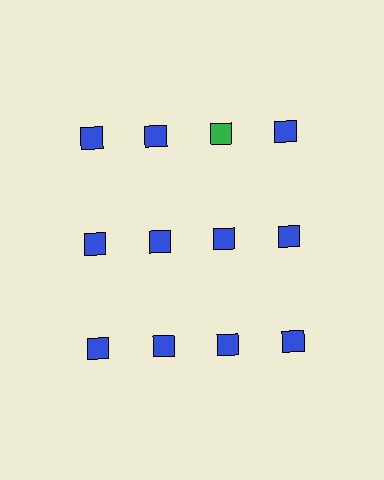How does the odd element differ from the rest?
It has a different color: green instead of blue.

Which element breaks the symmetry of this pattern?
The green square in the top row, center column breaks the symmetry. All other shapes are blue squares.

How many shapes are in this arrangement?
There are 12 shapes arranged in a grid pattern.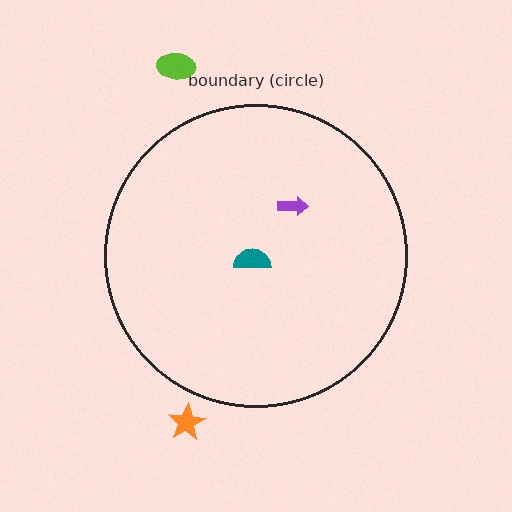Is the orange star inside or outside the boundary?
Outside.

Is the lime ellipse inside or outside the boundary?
Outside.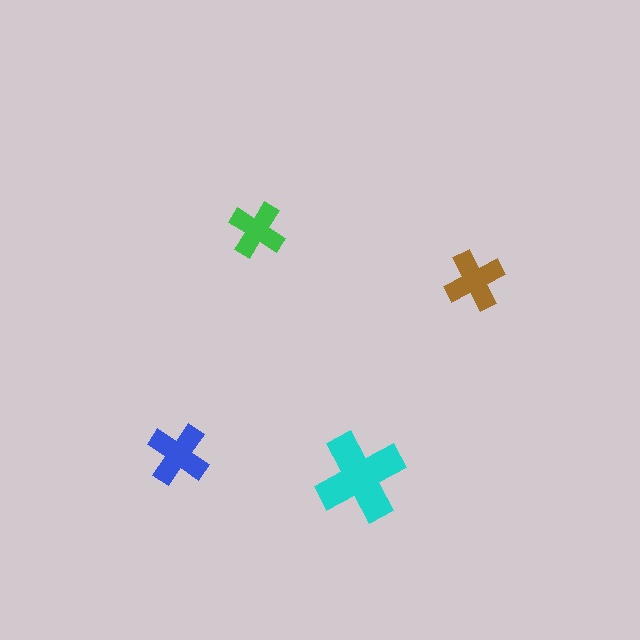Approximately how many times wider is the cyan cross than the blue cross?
About 1.5 times wider.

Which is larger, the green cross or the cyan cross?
The cyan one.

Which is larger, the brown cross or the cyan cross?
The cyan one.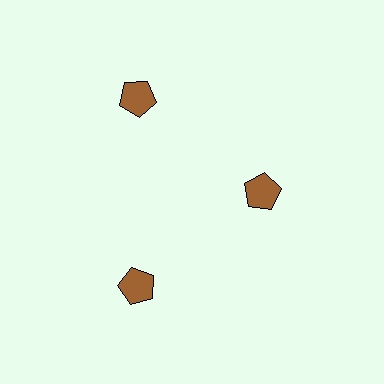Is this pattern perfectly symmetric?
No. The 3 brown pentagons are arranged in a ring, but one element near the 3 o'clock position is pulled inward toward the center, breaking the 3-fold rotational symmetry.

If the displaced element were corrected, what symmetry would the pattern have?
It would have 3-fold rotational symmetry — the pattern would map onto itself every 120 degrees.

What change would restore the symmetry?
The symmetry would be restored by moving it outward, back onto the ring so that all 3 pentagons sit at equal angles and equal distance from the center.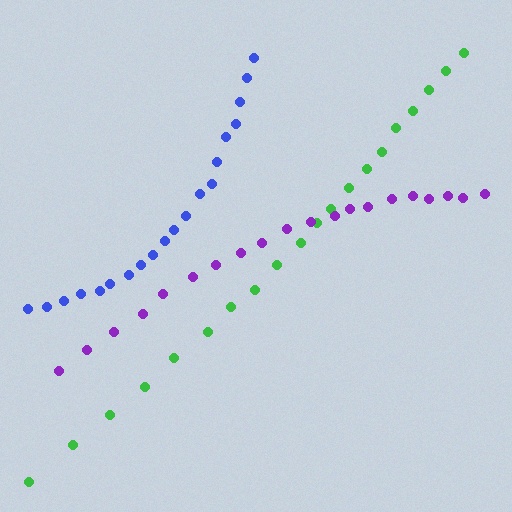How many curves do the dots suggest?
There are 3 distinct paths.